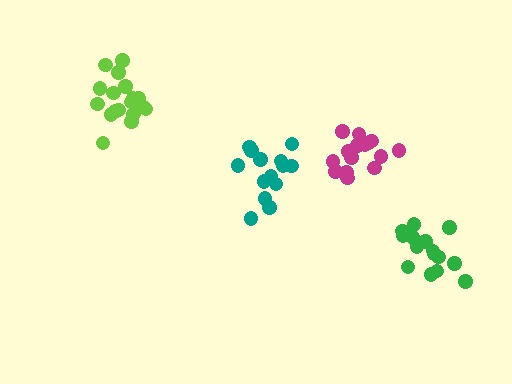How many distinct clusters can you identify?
There are 4 distinct clusters.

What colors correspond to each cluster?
The clusters are colored: magenta, green, lime, teal.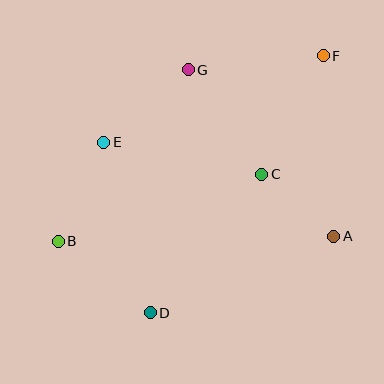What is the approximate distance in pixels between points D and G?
The distance between D and G is approximately 246 pixels.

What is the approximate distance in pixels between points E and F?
The distance between E and F is approximately 236 pixels.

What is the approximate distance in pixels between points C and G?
The distance between C and G is approximately 128 pixels.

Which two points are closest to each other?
Points A and C are closest to each other.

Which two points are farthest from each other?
Points B and F are farthest from each other.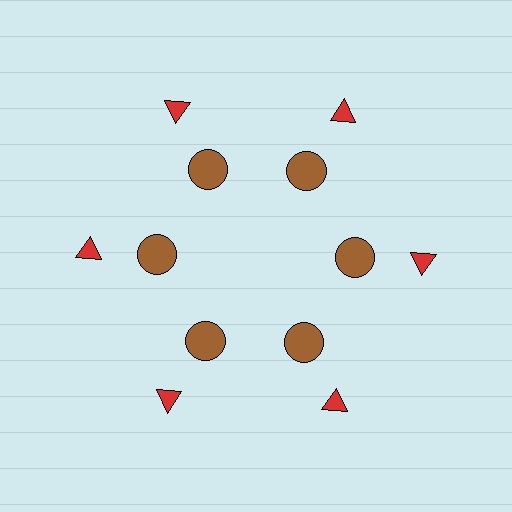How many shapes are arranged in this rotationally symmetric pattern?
There are 12 shapes, arranged in 6 groups of 2.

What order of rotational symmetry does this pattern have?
This pattern has 6-fold rotational symmetry.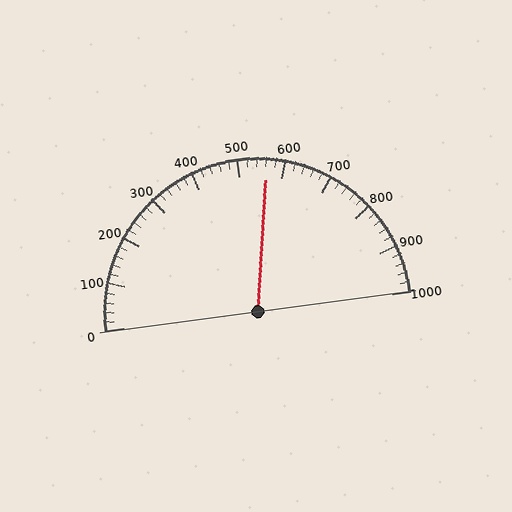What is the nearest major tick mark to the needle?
The nearest major tick mark is 600.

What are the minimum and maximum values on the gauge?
The gauge ranges from 0 to 1000.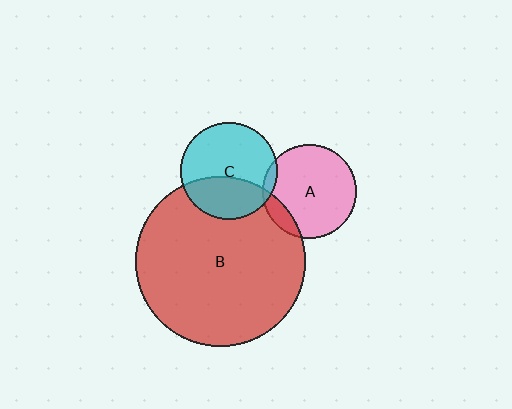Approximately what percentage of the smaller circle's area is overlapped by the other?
Approximately 10%.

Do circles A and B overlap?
Yes.